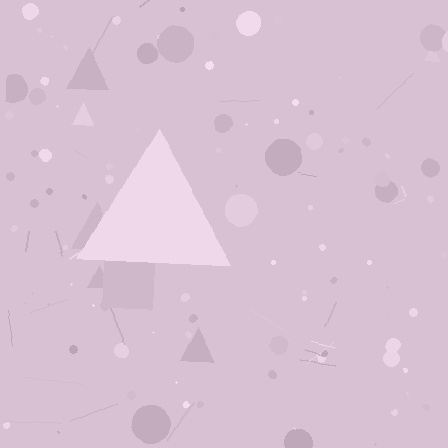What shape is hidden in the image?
A triangle is hidden in the image.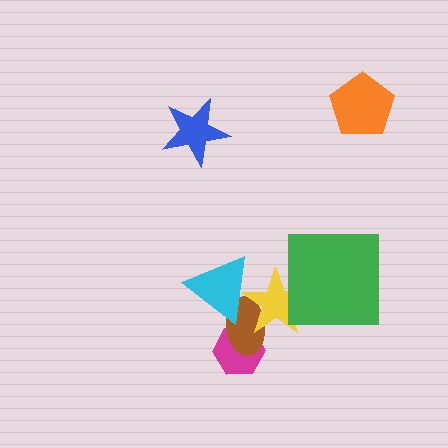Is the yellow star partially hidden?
Yes, it is partially covered by another shape.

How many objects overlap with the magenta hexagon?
1 object overlaps with the magenta hexagon.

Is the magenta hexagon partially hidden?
Yes, it is partially covered by another shape.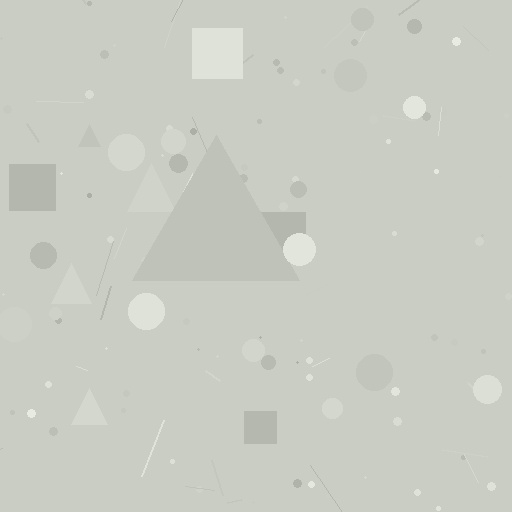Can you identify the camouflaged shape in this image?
The camouflaged shape is a triangle.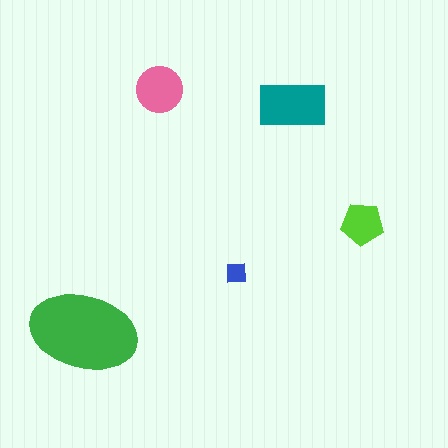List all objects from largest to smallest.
The green ellipse, the teal rectangle, the pink circle, the lime pentagon, the blue square.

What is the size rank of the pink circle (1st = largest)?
3rd.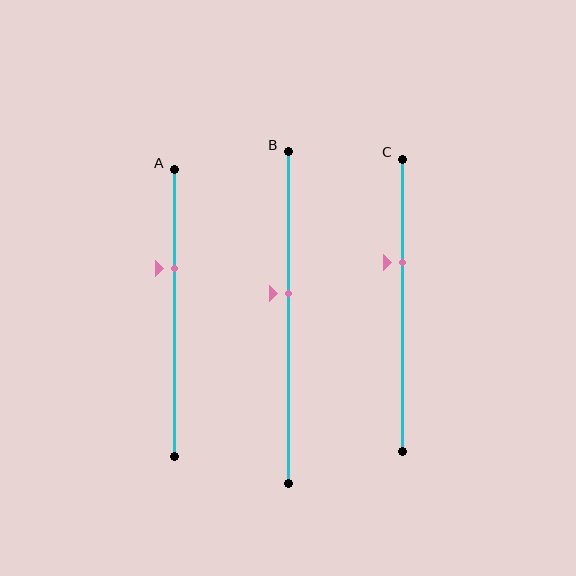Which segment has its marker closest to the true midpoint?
Segment B has its marker closest to the true midpoint.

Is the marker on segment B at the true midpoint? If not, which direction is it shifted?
No, the marker on segment B is shifted upward by about 7% of the segment length.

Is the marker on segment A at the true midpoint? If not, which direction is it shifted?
No, the marker on segment A is shifted upward by about 15% of the segment length.